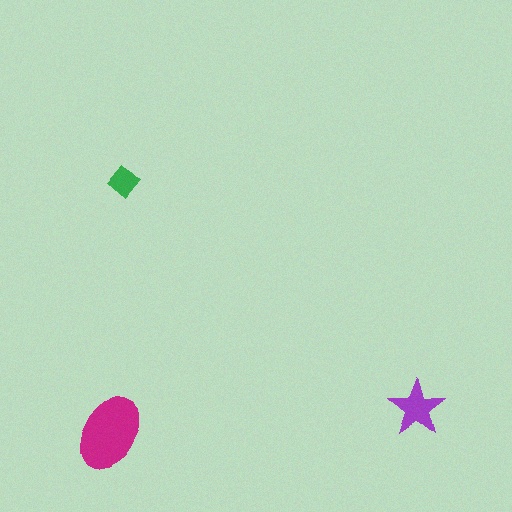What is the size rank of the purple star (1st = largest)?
2nd.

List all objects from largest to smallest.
The magenta ellipse, the purple star, the green diamond.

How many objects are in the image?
There are 3 objects in the image.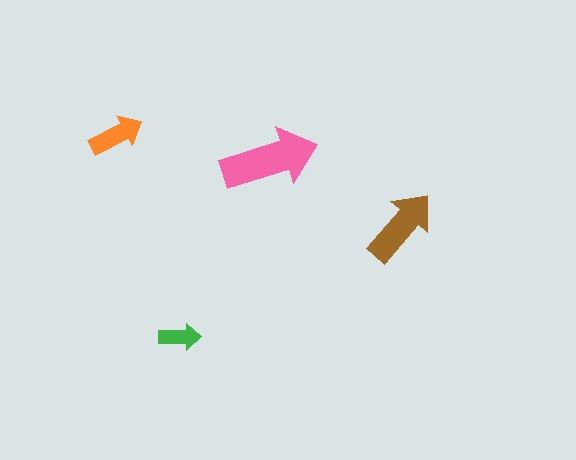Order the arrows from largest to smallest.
the pink one, the brown one, the orange one, the green one.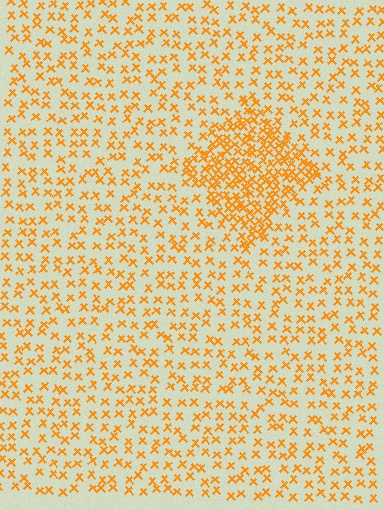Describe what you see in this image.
The image contains small orange elements arranged at two different densities. A diamond-shaped region is visible where the elements are more densely packed than the surrounding area.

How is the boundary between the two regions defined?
The boundary is defined by a change in element density (approximately 2.4x ratio). All elements are the same color, size, and shape.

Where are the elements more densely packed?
The elements are more densely packed inside the diamond boundary.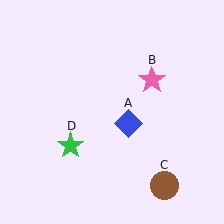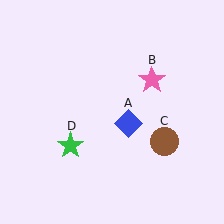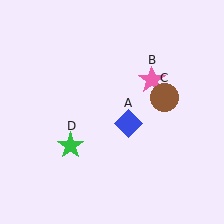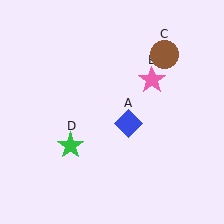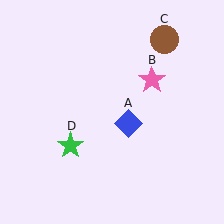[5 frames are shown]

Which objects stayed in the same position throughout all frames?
Blue diamond (object A) and pink star (object B) and green star (object D) remained stationary.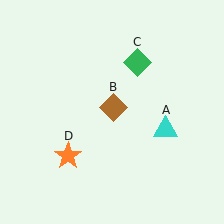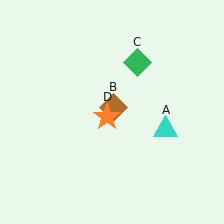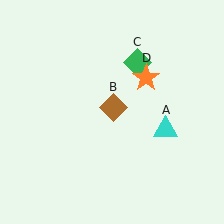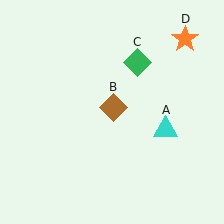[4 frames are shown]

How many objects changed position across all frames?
1 object changed position: orange star (object D).